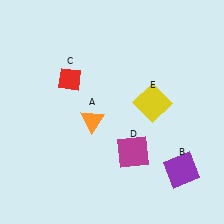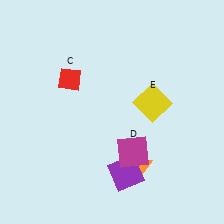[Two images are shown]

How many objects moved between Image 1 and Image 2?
2 objects moved between the two images.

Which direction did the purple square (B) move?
The purple square (B) moved left.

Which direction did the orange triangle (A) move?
The orange triangle (A) moved right.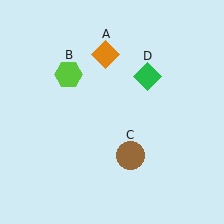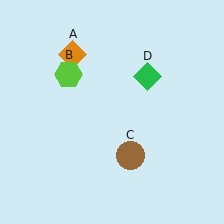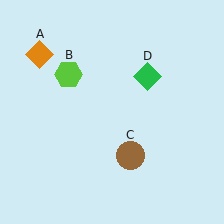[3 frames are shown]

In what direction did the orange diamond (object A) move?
The orange diamond (object A) moved left.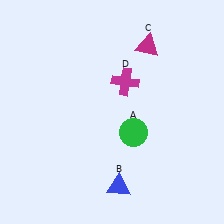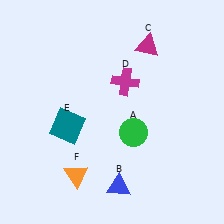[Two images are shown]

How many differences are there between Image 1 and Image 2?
There are 2 differences between the two images.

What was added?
A teal square (E), an orange triangle (F) were added in Image 2.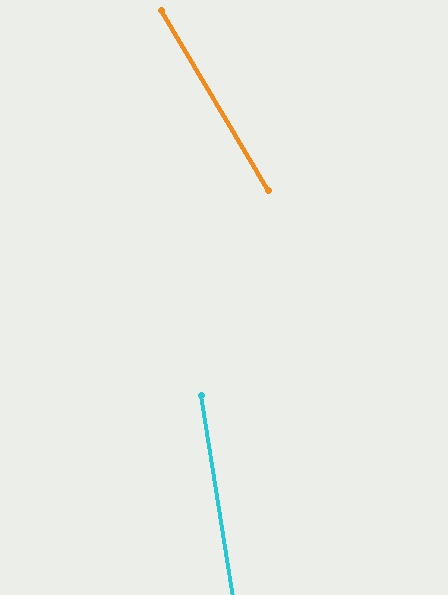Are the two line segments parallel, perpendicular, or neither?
Neither parallel nor perpendicular — they differ by about 22°.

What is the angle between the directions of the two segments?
Approximately 22 degrees.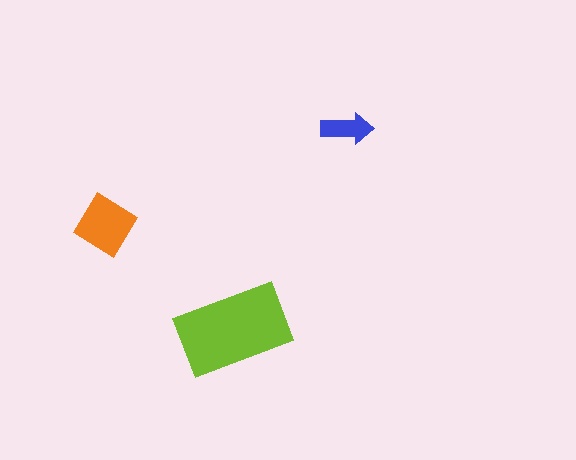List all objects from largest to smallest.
The lime rectangle, the orange diamond, the blue arrow.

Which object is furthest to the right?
The blue arrow is rightmost.